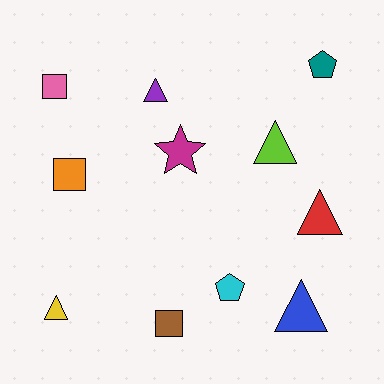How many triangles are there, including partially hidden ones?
There are 5 triangles.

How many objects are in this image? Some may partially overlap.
There are 11 objects.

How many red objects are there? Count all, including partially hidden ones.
There is 1 red object.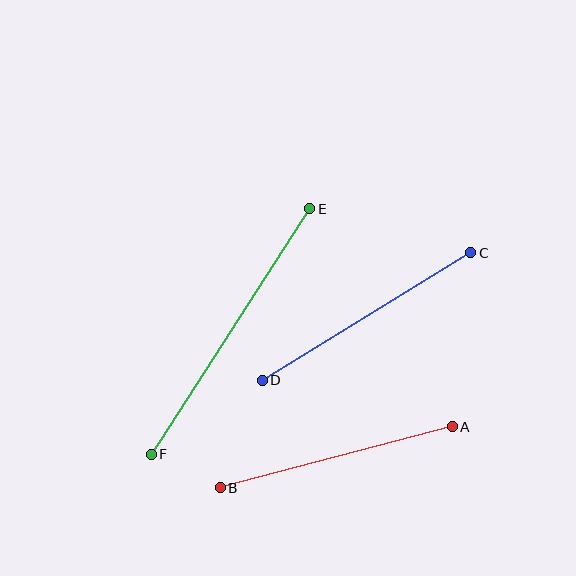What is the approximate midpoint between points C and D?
The midpoint is at approximately (366, 316) pixels.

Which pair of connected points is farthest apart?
Points E and F are farthest apart.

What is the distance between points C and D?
The distance is approximately 244 pixels.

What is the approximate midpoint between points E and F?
The midpoint is at approximately (231, 331) pixels.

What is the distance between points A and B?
The distance is approximately 240 pixels.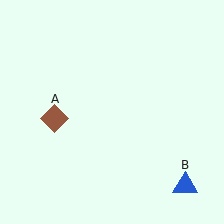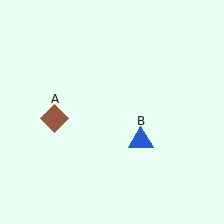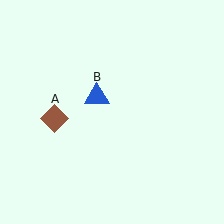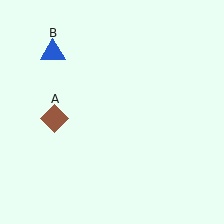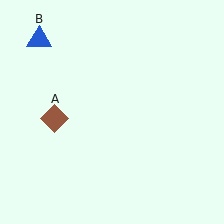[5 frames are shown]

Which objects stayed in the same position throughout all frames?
Brown diamond (object A) remained stationary.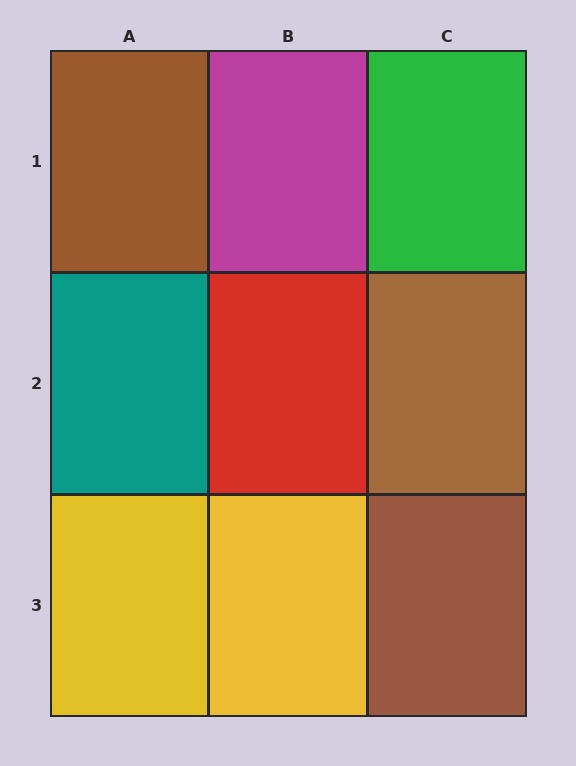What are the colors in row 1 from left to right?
Brown, magenta, green.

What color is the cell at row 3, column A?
Yellow.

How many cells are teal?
1 cell is teal.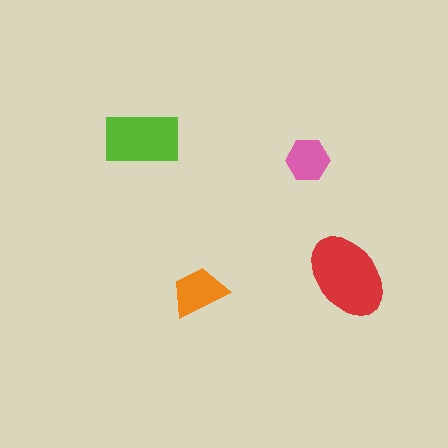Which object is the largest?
The red ellipse.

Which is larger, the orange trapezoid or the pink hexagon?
The orange trapezoid.